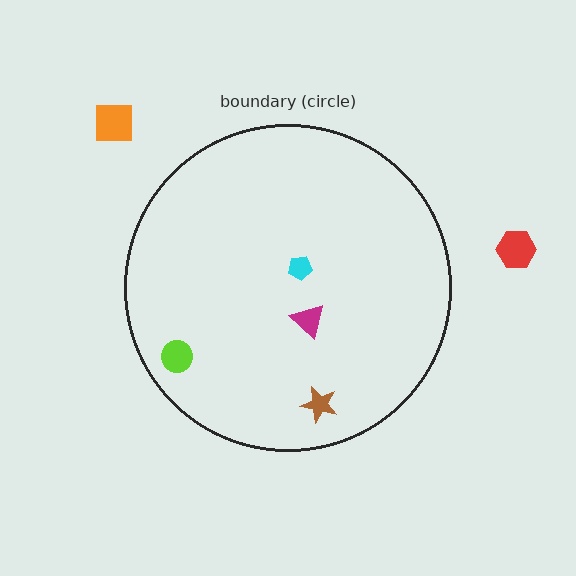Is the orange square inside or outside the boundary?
Outside.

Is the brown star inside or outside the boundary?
Inside.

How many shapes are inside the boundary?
4 inside, 2 outside.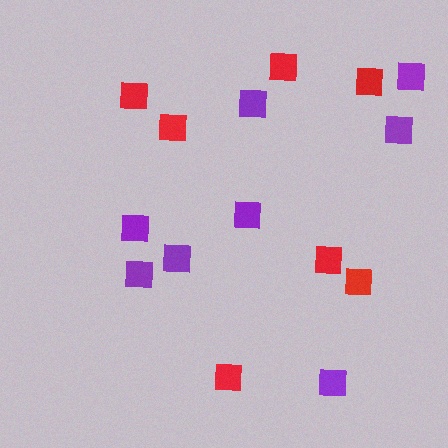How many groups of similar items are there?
There are 2 groups: one group of red squares (7) and one group of purple squares (8).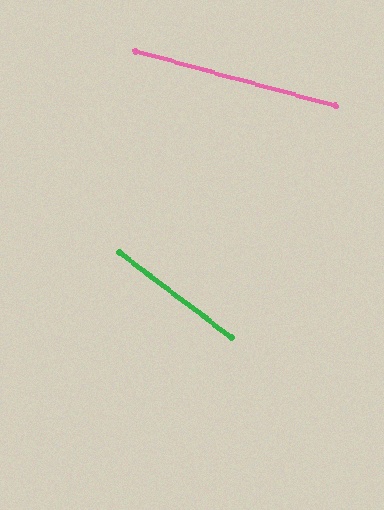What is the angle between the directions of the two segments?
Approximately 21 degrees.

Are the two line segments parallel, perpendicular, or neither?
Neither parallel nor perpendicular — they differ by about 21°.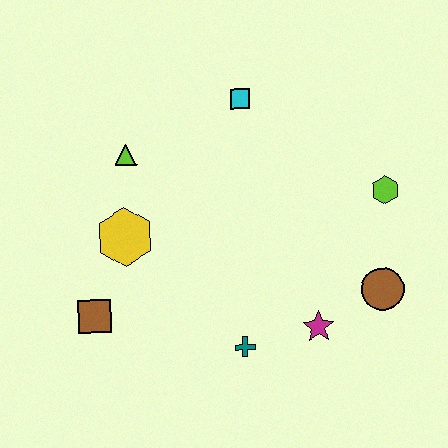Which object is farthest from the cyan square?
The brown square is farthest from the cyan square.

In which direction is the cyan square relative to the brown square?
The cyan square is above the brown square.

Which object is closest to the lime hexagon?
The brown circle is closest to the lime hexagon.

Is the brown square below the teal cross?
No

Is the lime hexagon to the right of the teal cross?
Yes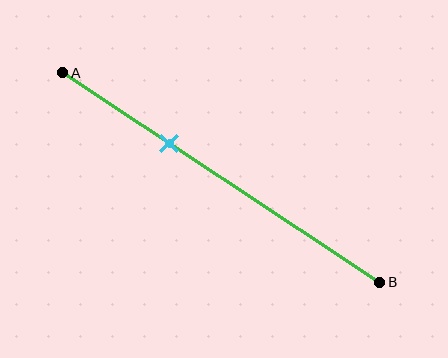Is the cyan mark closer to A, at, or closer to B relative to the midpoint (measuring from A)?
The cyan mark is closer to point A than the midpoint of segment AB.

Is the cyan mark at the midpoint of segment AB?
No, the mark is at about 35% from A, not at the 50% midpoint.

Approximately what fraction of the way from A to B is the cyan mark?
The cyan mark is approximately 35% of the way from A to B.